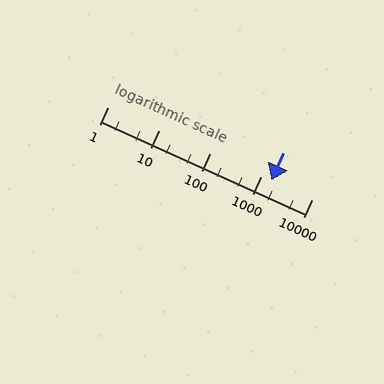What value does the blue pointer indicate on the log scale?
The pointer indicates approximately 1600.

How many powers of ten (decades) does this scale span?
The scale spans 4 decades, from 1 to 10000.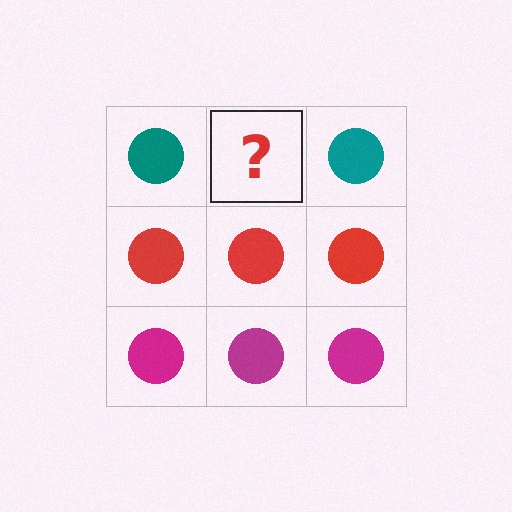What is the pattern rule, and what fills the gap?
The rule is that each row has a consistent color. The gap should be filled with a teal circle.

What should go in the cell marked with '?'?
The missing cell should contain a teal circle.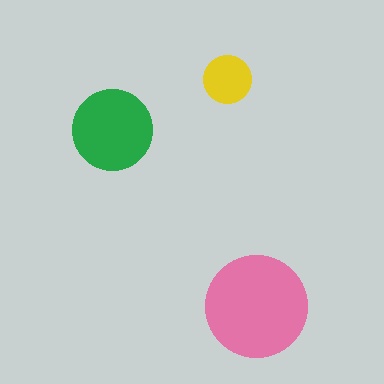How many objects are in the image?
There are 3 objects in the image.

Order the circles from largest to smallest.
the pink one, the green one, the yellow one.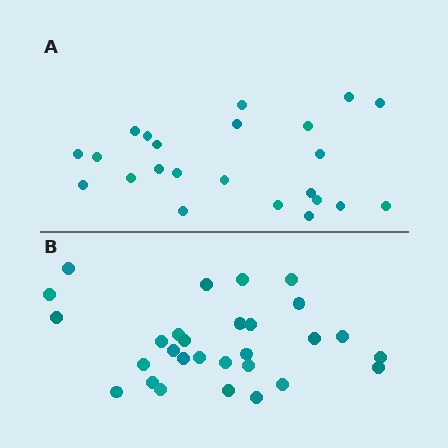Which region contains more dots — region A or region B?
Region B (the bottom region) has more dots.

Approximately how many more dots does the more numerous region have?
Region B has about 6 more dots than region A.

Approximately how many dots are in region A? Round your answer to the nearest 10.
About 20 dots. (The exact count is 23, which rounds to 20.)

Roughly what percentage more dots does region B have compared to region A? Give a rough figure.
About 25% more.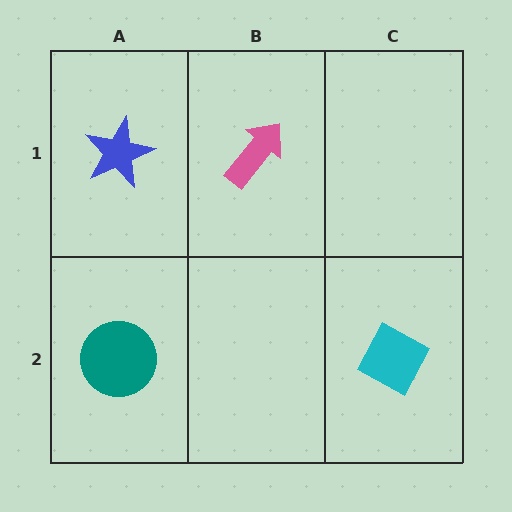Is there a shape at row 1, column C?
No, that cell is empty.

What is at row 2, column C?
A cyan diamond.